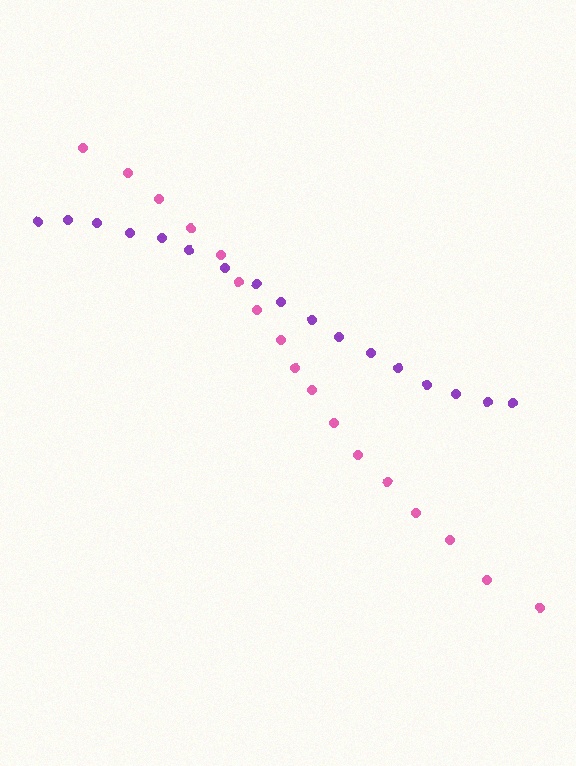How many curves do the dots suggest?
There are 2 distinct paths.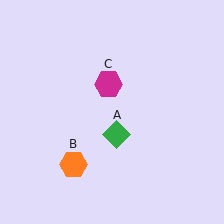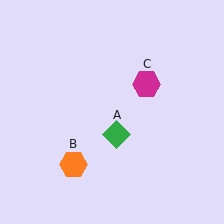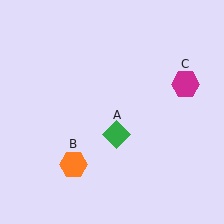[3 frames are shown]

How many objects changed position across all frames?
1 object changed position: magenta hexagon (object C).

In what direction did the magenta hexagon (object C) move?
The magenta hexagon (object C) moved right.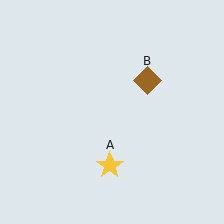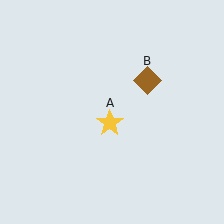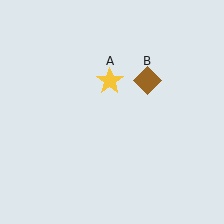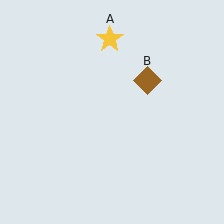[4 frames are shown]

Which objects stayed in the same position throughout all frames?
Brown diamond (object B) remained stationary.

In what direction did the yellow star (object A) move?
The yellow star (object A) moved up.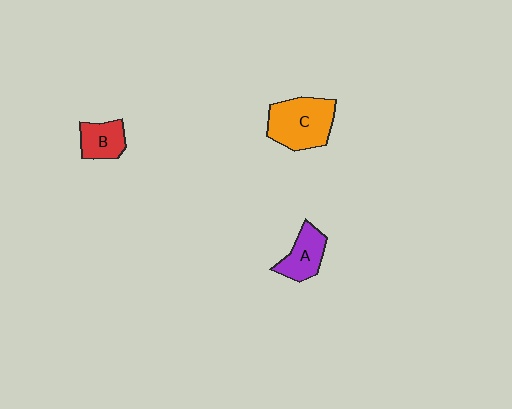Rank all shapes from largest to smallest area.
From largest to smallest: C (orange), A (purple), B (red).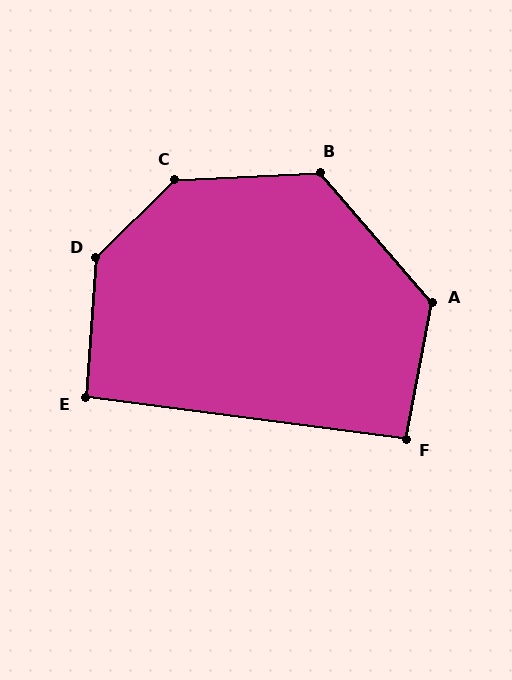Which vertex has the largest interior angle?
D, at approximately 139 degrees.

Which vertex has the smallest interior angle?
E, at approximately 93 degrees.